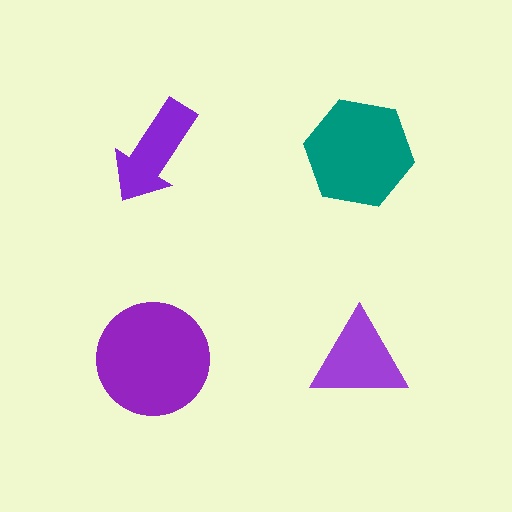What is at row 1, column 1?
A purple arrow.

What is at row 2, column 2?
A purple triangle.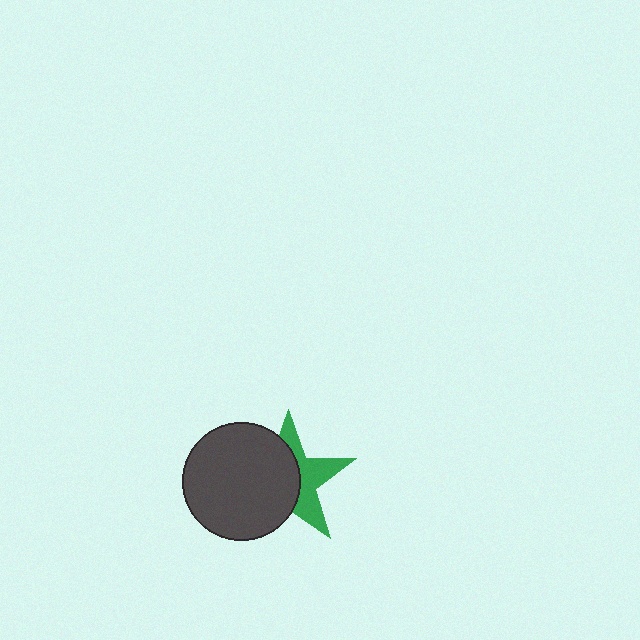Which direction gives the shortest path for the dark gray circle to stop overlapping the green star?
Moving left gives the shortest separation.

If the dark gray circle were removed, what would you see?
You would see the complete green star.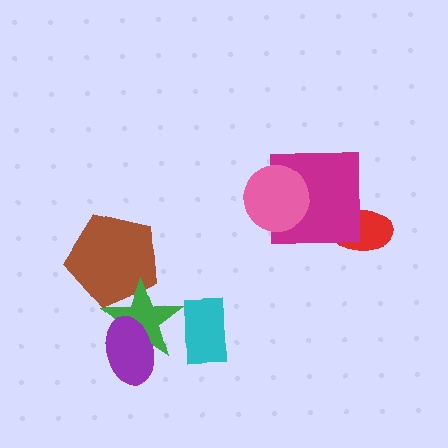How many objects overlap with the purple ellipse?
1 object overlaps with the purple ellipse.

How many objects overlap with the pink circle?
1 object overlaps with the pink circle.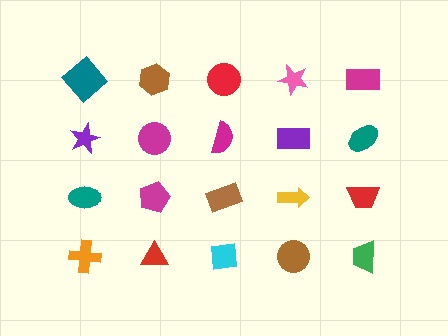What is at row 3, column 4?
A yellow arrow.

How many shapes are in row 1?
5 shapes.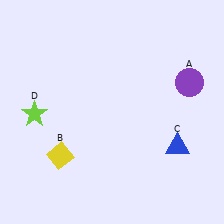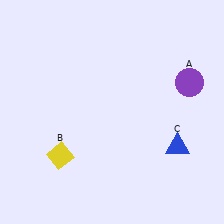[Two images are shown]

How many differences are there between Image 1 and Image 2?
There is 1 difference between the two images.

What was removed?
The lime star (D) was removed in Image 2.